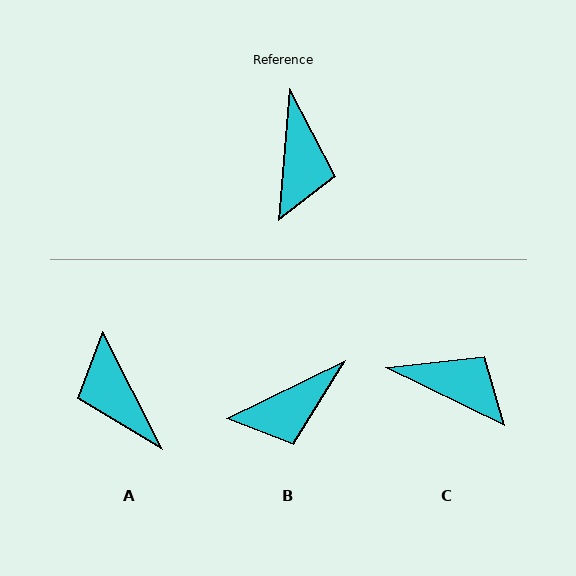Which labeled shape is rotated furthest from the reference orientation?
A, about 148 degrees away.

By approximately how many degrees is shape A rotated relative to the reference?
Approximately 148 degrees clockwise.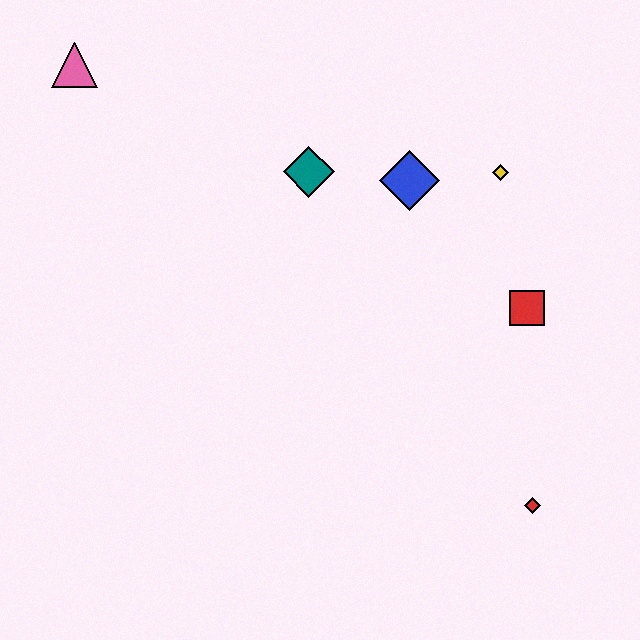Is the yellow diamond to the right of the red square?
No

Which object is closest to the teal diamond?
The blue diamond is closest to the teal diamond.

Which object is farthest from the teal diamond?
The red diamond is farthest from the teal diamond.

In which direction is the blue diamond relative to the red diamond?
The blue diamond is above the red diamond.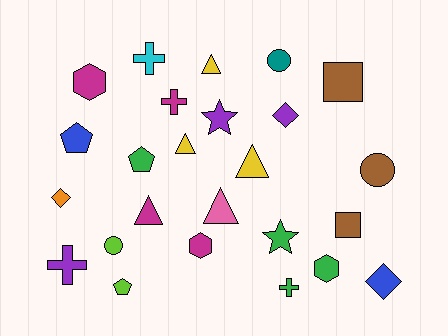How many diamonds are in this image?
There are 3 diamonds.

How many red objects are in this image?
There are no red objects.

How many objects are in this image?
There are 25 objects.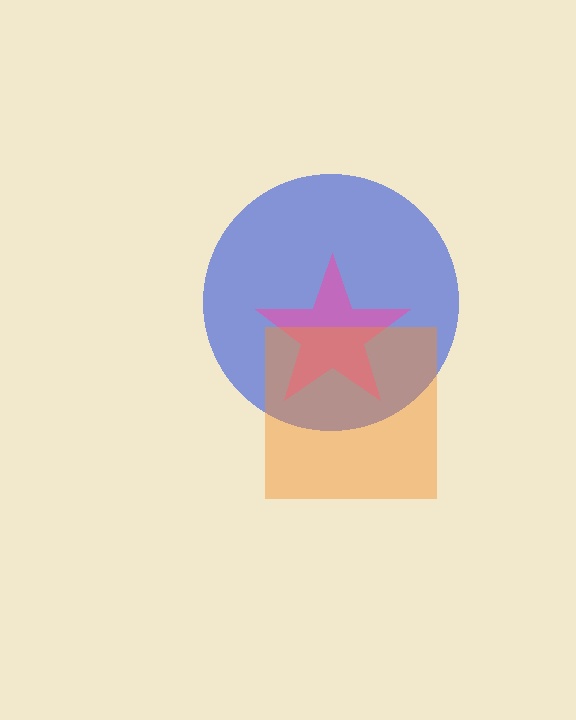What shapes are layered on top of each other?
The layered shapes are: a blue circle, a pink star, an orange square.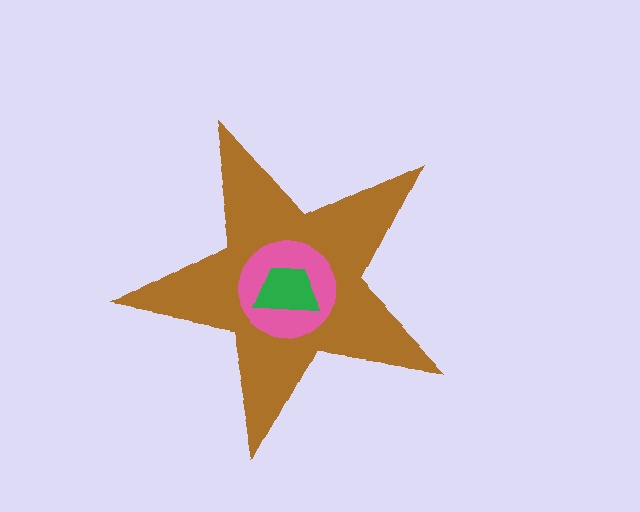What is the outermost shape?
The brown star.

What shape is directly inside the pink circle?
The green trapezoid.